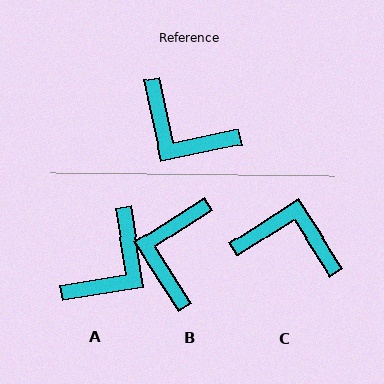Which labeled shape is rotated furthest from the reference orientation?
C, about 159 degrees away.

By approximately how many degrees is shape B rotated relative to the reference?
Approximately 69 degrees clockwise.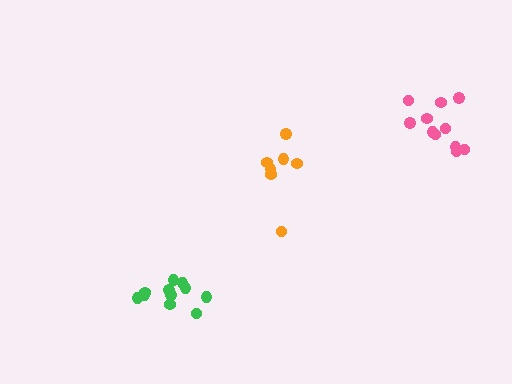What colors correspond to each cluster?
The clusters are colored: green, orange, pink.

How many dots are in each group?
Group 1: 11 dots, Group 2: 7 dots, Group 3: 11 dots (29 total).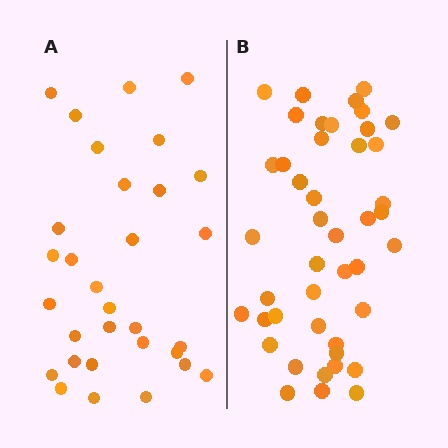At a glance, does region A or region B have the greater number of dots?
Region B (the right region) has more dots.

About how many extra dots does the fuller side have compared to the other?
Region B has approximately 15 more dots than region A.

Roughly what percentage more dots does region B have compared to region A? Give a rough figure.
About 40% more.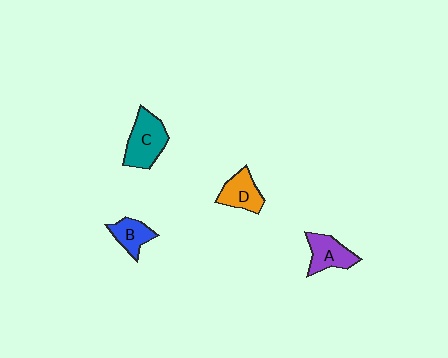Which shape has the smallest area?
Shape B (blue).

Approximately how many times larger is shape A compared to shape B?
Approximately 1.3 times.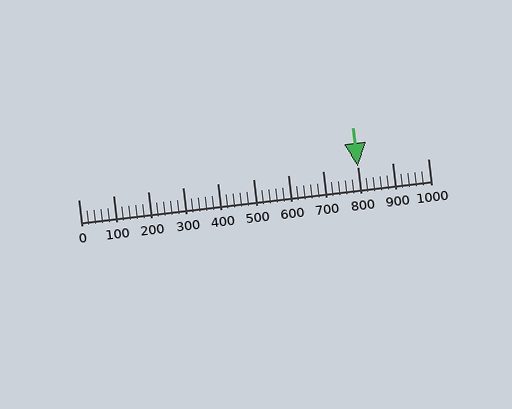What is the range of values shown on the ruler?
The ruler shows values from 0 to 1000.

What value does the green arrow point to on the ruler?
The green arrow points to approximately 800.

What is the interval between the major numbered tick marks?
The major tick marks are spaced 100 units apart.